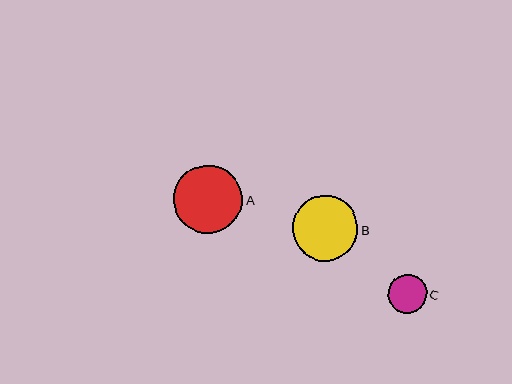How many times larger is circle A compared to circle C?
Circle A is approximately 1.8 times the size of circle C.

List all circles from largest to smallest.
From largest to smallest: A, B, C.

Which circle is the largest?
Circle A is the largest with a size of approximately 69 pixels.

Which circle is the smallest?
Circle C is the smallest with a size of approximately 39 pixels.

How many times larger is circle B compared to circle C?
Circle B is approximately 1.7 times the size of circle C.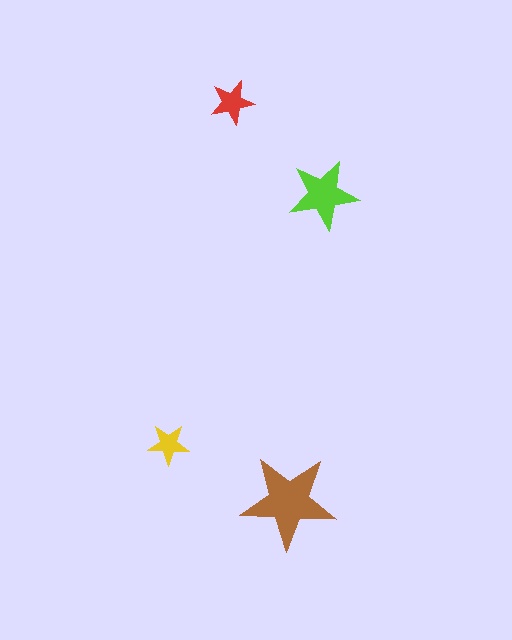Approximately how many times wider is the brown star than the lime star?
About 1.5 times wider.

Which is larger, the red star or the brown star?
The brown one.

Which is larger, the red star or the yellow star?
The red one.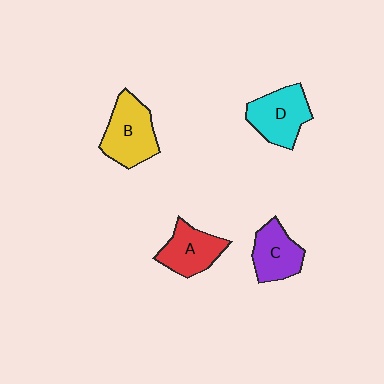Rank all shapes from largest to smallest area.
From largest to smallest: B (yellow), D (cyan), A (red), C (purple).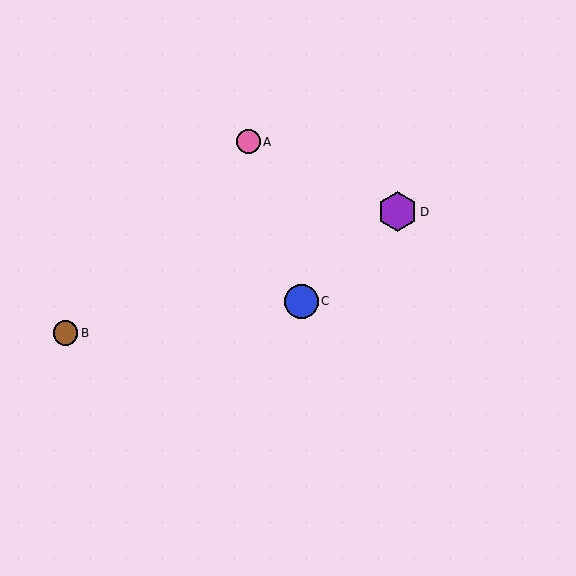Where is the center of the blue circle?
The center of the blue circle is at (301, 301).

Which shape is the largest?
The purple hexagon (labeled D) is the largest.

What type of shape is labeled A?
Shape A is a pink circle.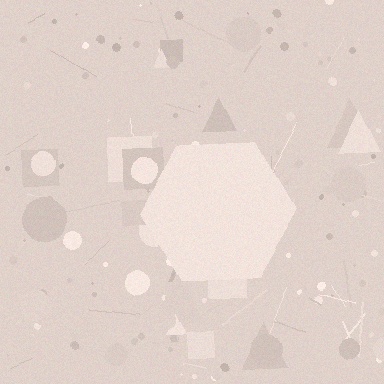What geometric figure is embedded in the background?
A hexagon is embedded in the background.